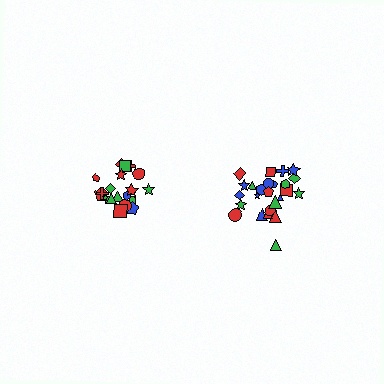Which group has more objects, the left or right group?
The right group.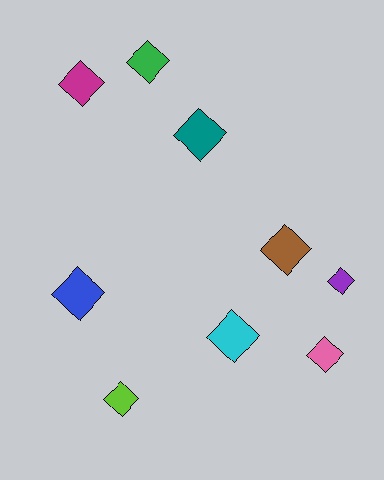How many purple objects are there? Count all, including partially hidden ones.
There is 1 purple object.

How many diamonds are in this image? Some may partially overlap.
There are 9 diamonds.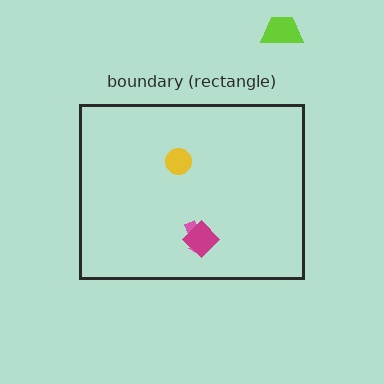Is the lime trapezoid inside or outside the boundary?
Outside.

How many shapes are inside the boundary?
3 inside, 1 outside.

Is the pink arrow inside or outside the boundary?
Inside.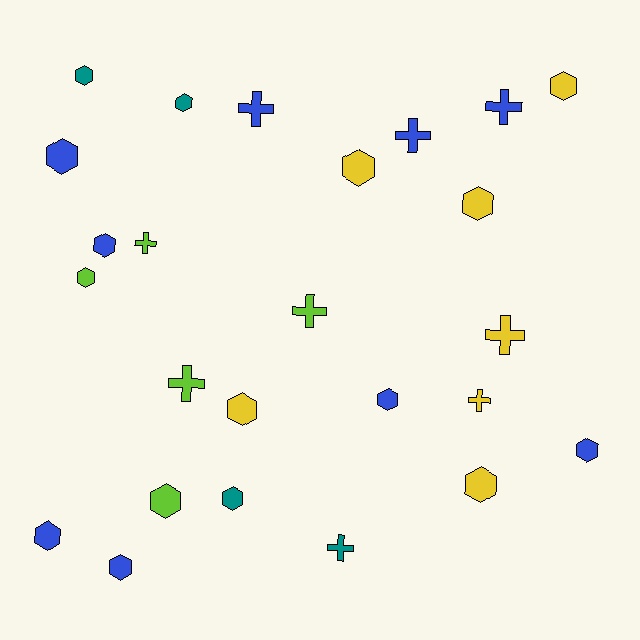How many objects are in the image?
There are 25 objects.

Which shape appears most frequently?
Hexagon, with 16 objects.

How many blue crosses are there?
There are 3 blue crosses.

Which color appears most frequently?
Blue, with 9 objects.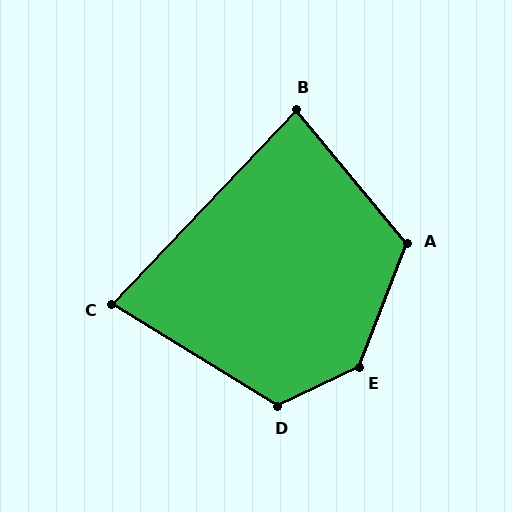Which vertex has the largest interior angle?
E, at approximately 137 degrees.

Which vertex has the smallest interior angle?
C, at approximately 78 degrees.